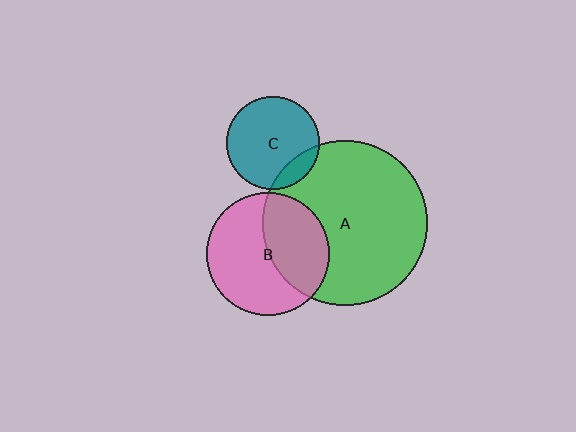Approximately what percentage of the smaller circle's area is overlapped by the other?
Approximately 15%.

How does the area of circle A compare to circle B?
Approximately 1.8 times.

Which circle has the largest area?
Circle A (green).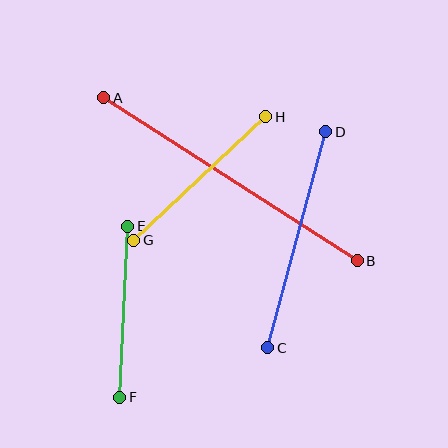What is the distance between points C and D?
The distance is approximately 224 pixels.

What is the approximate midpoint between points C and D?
The midpoint is at approximately (297, 240) pixels.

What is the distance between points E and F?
The distance is approximately 171 pixels.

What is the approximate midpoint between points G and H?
The midpoint is at approximately (200, 178) pixels.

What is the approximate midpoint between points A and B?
The midpoint is at approximately (231, 179) pixels.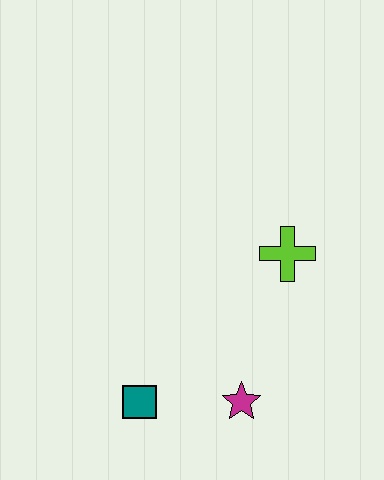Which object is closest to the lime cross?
The magenta star is closest to the lime cross.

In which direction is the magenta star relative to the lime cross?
The magenta star is below the lime cross.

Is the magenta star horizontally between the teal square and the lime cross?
Yes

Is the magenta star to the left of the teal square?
No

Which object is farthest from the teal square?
The lime cross is farthest from the teal square.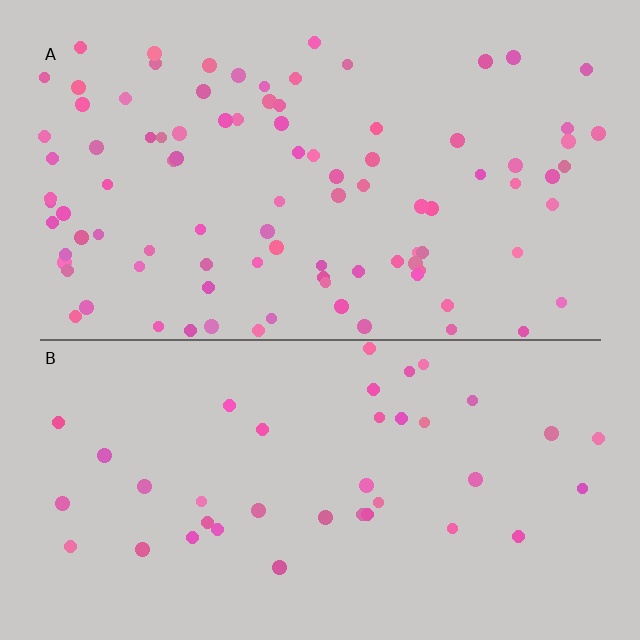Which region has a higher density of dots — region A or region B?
A (the top).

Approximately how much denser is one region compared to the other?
Approximately 2.4× — region A over region B.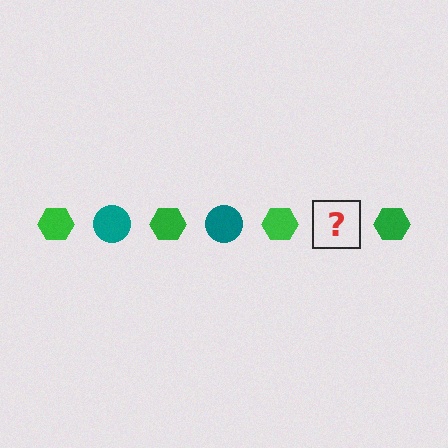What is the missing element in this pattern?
The missing element is a teal circle.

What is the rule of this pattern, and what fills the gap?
The rule is that the pattern alternates between green hexagon and teal circle. The gap should be filled with a teal circle.